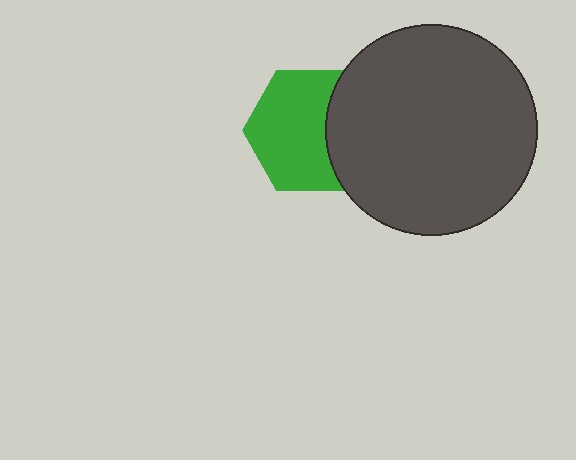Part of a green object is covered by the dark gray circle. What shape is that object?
It is a hexagon.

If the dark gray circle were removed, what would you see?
You would see the complete green hexagon.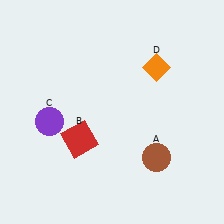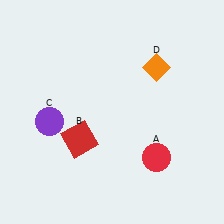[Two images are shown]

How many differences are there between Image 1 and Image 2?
There is 1 difference between the two images.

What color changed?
The circle (A) changed from brown in Image 1 to red in Image 2.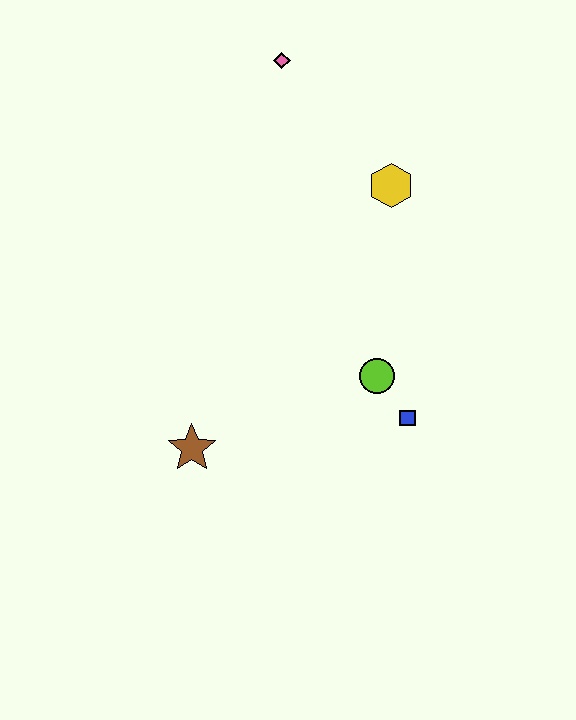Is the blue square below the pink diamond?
Yes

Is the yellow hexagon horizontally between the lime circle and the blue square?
Yes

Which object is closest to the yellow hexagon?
The pink diamond is closest to the yellow hexagon.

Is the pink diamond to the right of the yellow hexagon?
No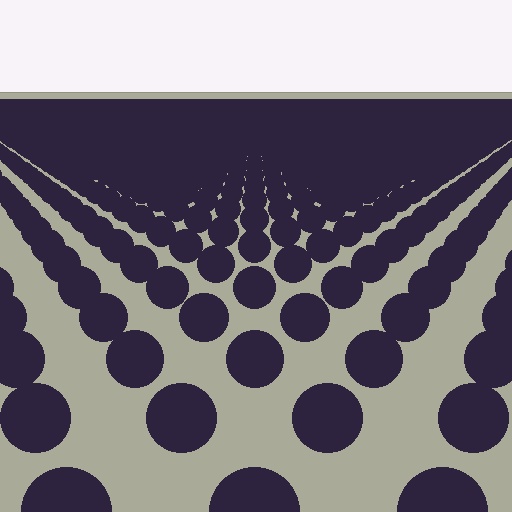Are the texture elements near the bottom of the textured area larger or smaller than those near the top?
Larger. Near the bottom, elements are closer to the viewer and appear at a bigger on-screen size.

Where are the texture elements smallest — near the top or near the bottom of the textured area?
Near the top.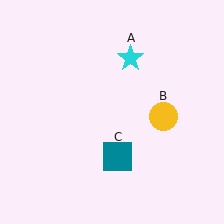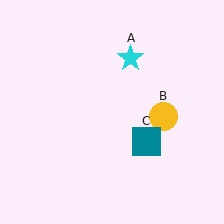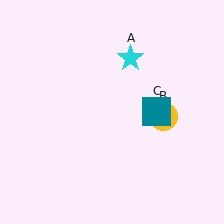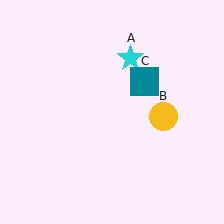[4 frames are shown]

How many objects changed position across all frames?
1 object changed position: teal square (object C).